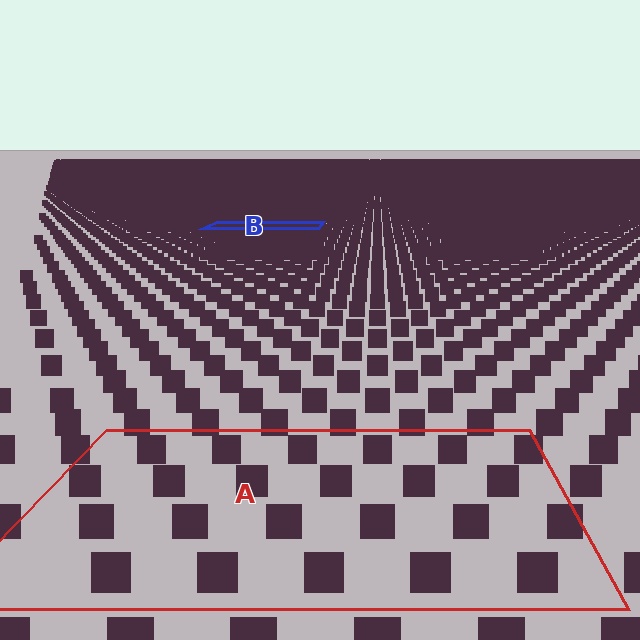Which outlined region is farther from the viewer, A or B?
Region B is farther from the viewer — the texture elements inside it appear smaller and more densely packed.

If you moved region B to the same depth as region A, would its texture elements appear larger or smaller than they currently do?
They would appear larger. At a closer depth, the same texture elements are projected at a bigger on-screen size.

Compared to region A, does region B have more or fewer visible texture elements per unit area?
Region B has more texture elements per unit area — they are packed more densely because it is farther away.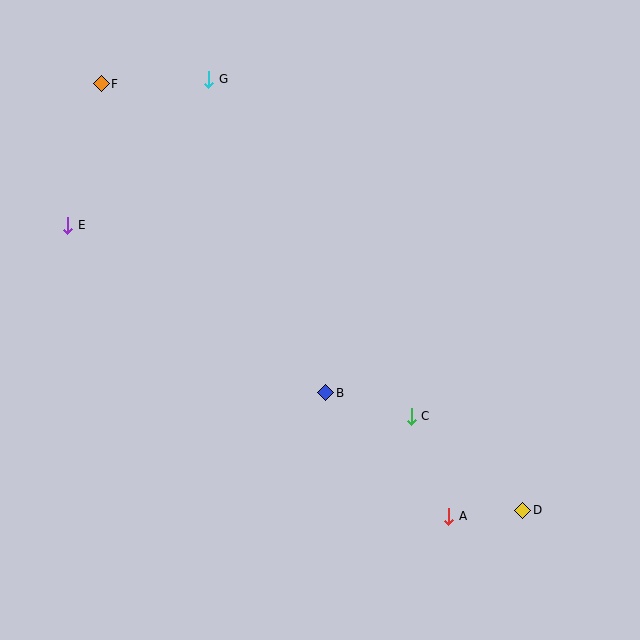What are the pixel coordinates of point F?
Point F is at (101, 84).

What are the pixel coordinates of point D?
Point D is at (523, 510).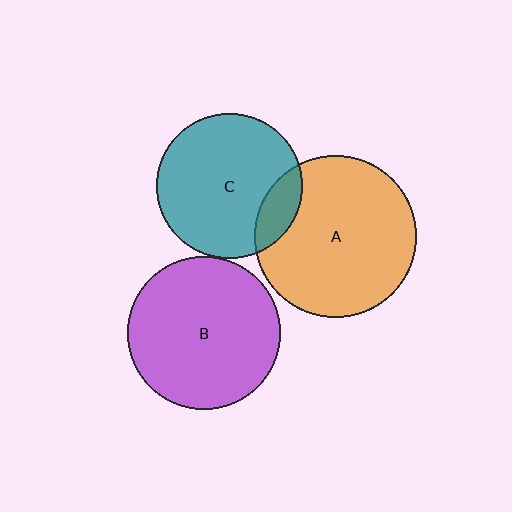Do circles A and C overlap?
Yes.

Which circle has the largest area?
Circle A (orange).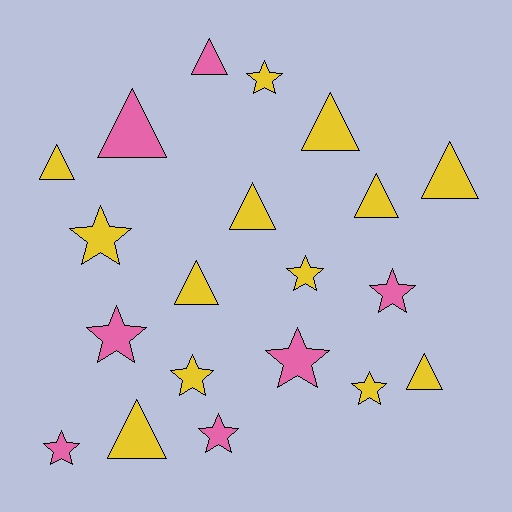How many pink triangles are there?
There are 2 pink triangles.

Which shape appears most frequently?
Star, with 10 objects.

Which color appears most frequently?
Yellow, with 13 objects.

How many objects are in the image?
There are 20 objects.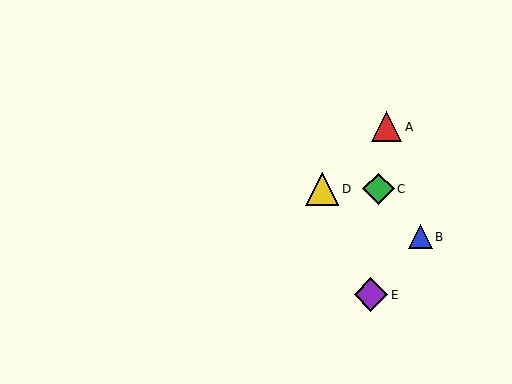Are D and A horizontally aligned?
No, D is at y≈189 and A is at y≈127.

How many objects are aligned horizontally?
2 objects (C, D) are aligned horizontally.